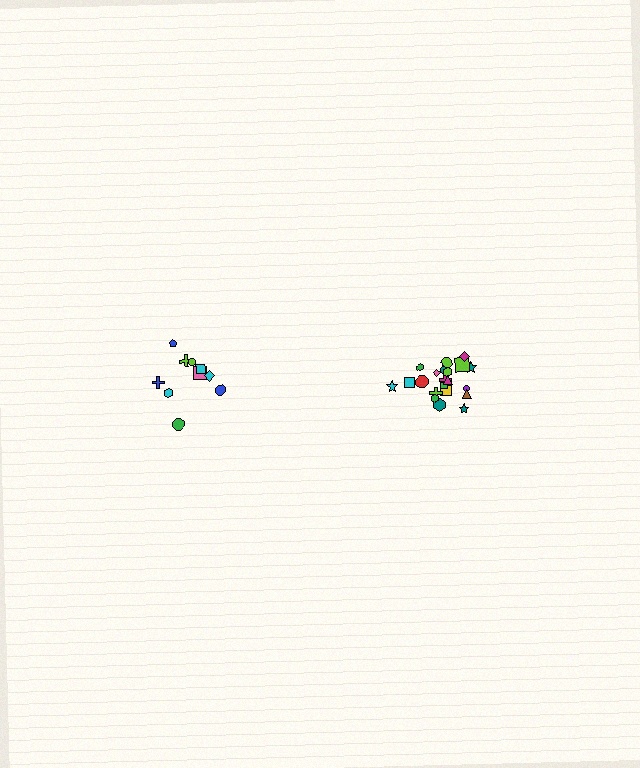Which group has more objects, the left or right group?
The right group.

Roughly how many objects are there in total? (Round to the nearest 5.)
Roughly 30 objects in total.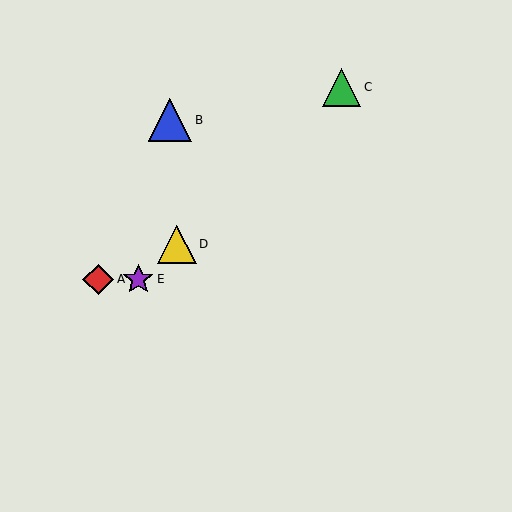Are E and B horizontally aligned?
No, E is at y≈279 and B is at y≈120.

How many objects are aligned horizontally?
2 objects (A, E) are aligned horizontally.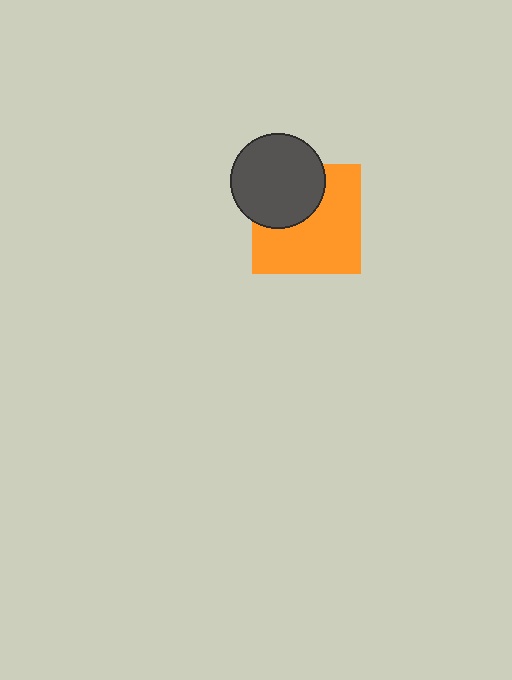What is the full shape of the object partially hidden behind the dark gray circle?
The partially hidden object is an orange square.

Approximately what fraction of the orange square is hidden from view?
Roughly 36% of the orange square is hidden behind the dark gray circle.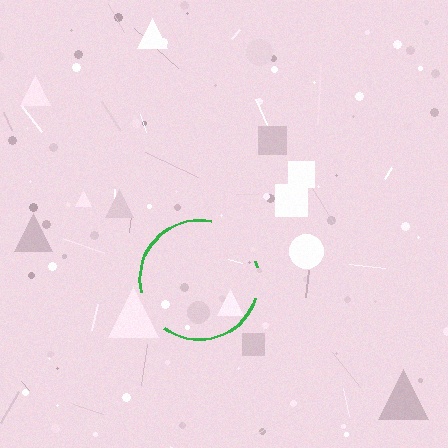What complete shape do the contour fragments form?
The contour fragments form a circle.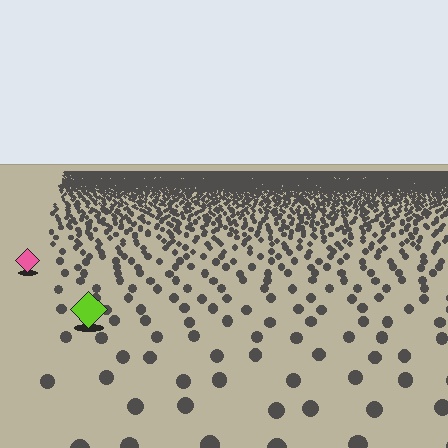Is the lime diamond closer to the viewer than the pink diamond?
Yes. The lime diamond is closer — you can tell from the texture gradient: the ground texture is coarser near it.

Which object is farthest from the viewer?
The pink diamond is farthest from the viewer. It appears smaller and the ground texture around it is denser.